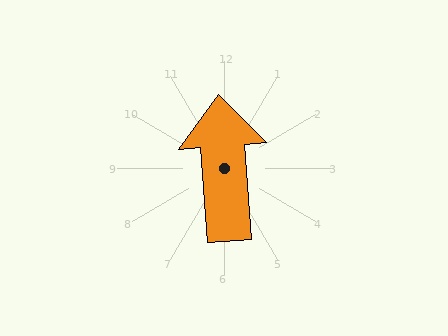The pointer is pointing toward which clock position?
Roughly 12 o'clock.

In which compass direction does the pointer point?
North.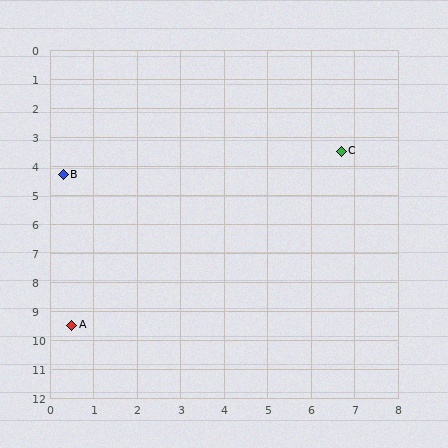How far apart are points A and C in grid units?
Points A and C are about 8.6 grid units apart.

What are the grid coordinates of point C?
Point C is at approximately (6.7, 3.5).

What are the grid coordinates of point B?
Point B is at approximately (0.3, 4.3).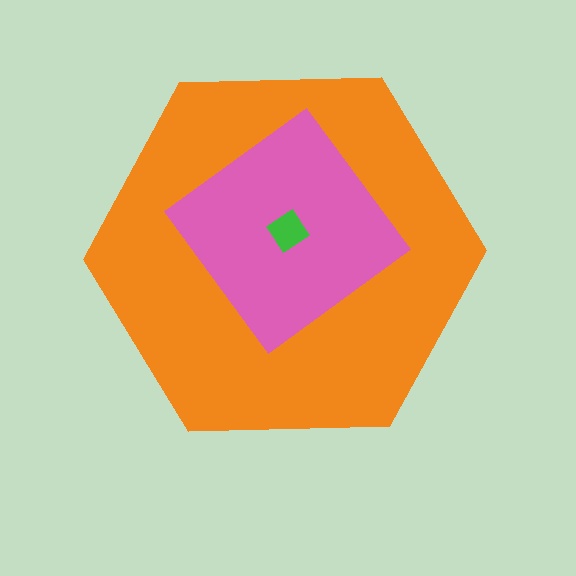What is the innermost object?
The green diamond.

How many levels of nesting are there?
3.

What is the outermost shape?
The orange hexagon.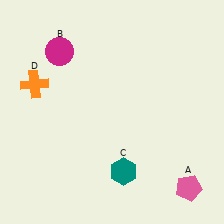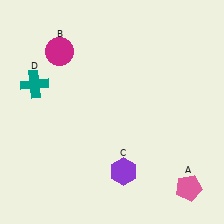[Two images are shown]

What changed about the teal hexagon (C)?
In Image 1, C is teal. In Image 2, it changed to purple.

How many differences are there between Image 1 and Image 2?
There are 2 differences between the two images.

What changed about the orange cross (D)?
In Image 1, D is orange. In Image 2, it changed to teal.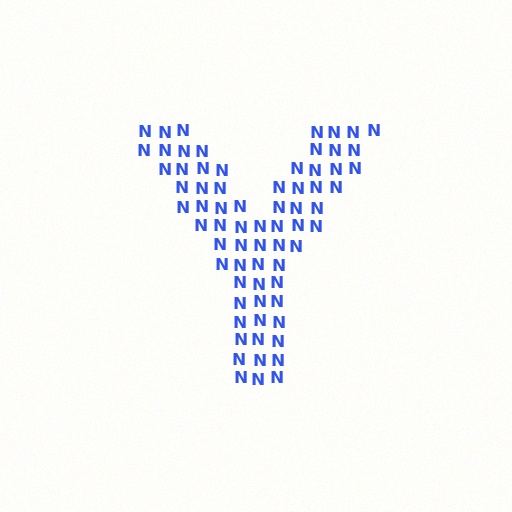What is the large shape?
The large shape is the letter Y.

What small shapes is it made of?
It is made of small letter N's.